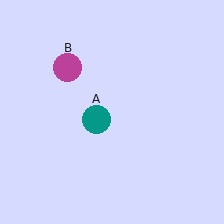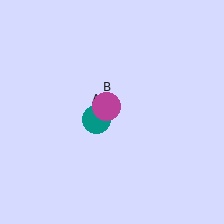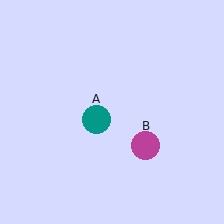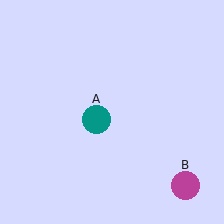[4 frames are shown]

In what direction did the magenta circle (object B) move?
The magenta circle (object B) moved down and to the right.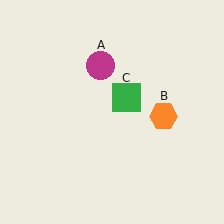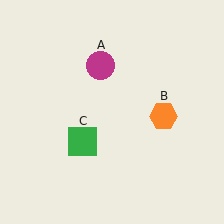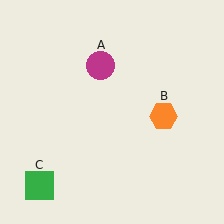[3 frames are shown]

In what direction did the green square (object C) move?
The green square (object C) moved down and to the left.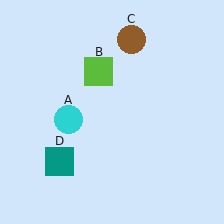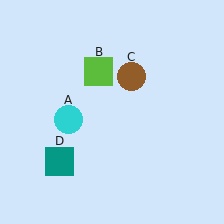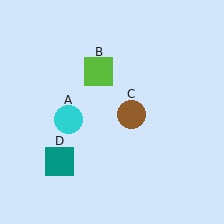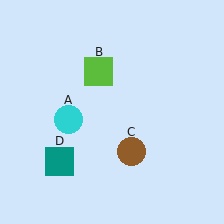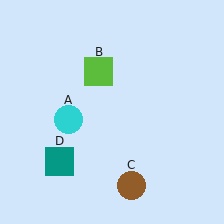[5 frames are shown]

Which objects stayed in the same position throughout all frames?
Cyan circle (object A) and lime square (object B) and teal square (object D) remained stationary.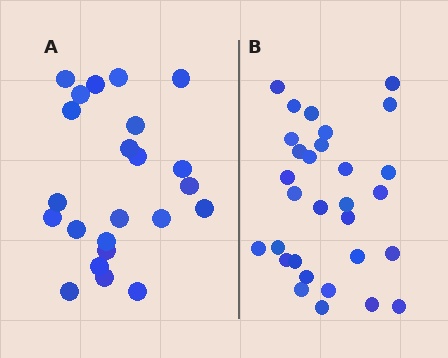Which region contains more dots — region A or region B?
Region B (the right region) has more dots.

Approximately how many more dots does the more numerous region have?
Region B has roughly 8 or so more dots than region A.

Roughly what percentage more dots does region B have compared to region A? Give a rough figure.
About 30% more.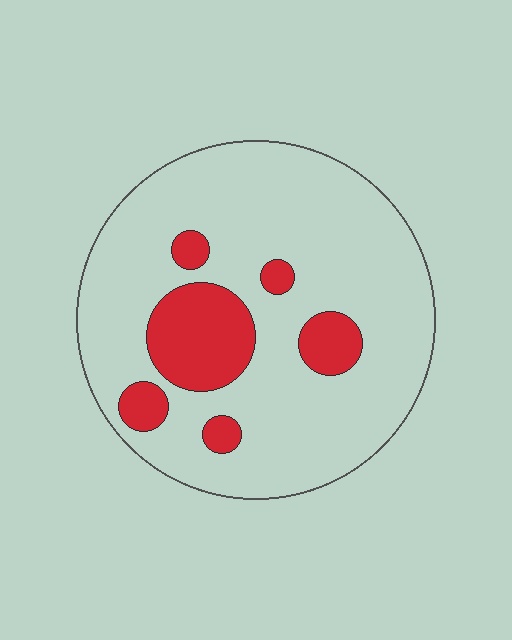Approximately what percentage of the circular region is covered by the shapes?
Approximately 20%.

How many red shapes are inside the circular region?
6.